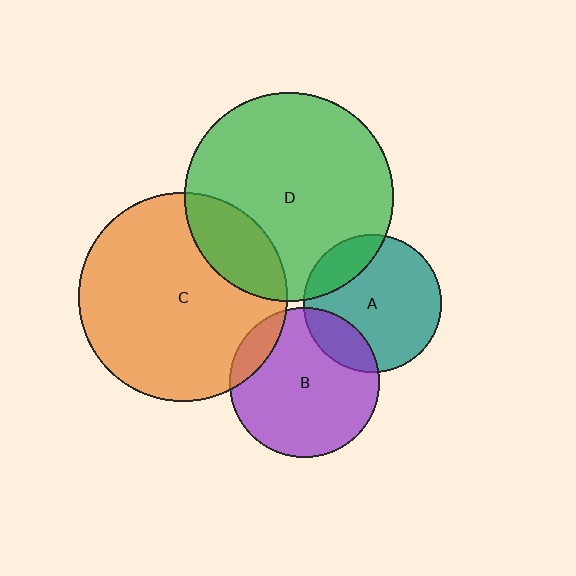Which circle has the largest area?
Circle D (green).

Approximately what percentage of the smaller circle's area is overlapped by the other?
Approximately 20%.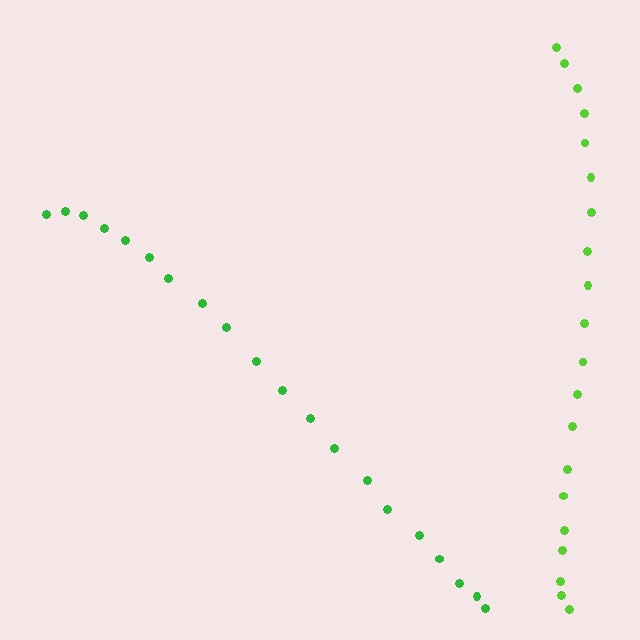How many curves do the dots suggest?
There are 2 distinct paths.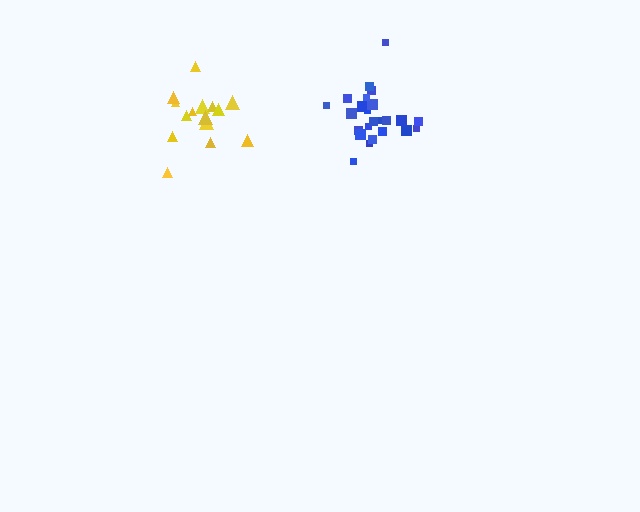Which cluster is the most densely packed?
Blue.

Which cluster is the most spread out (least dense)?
Yellow.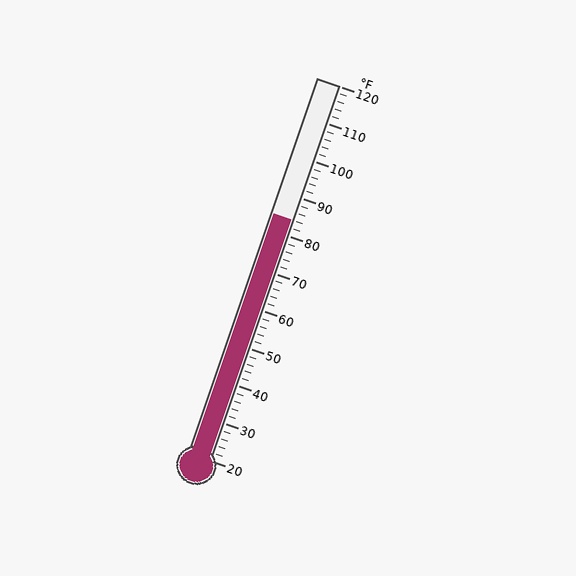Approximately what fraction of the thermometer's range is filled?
The thermometer is filled to approximately 65% of its range.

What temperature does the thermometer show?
The thermometer shows approximately 84°F.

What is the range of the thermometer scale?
The thermometer scale ranges from 20°F to 120°F.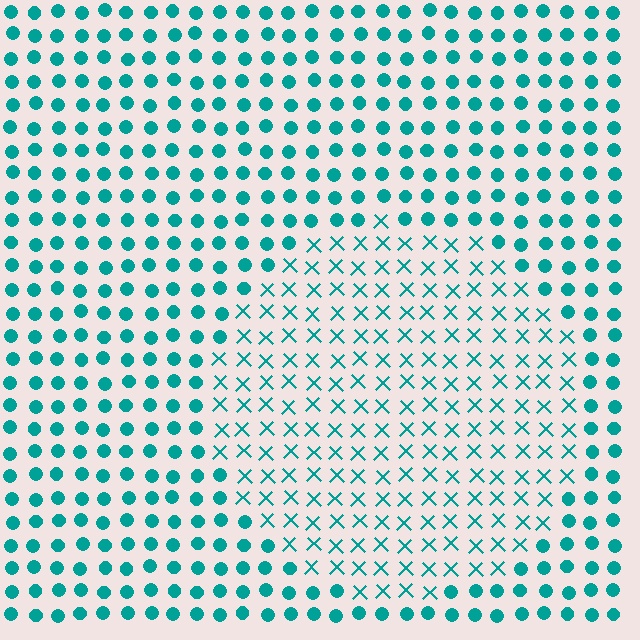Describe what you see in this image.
The image is filled with small teal elements arranged in a uniform grid. A circle-shaped region contains X marks, while the surrounding area contains circles. The boundary is defined purely by the change in element shape.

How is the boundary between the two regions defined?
The boundary is defined by a change in element shape: X marks inside vs. circles outside. All elements share the same color and spacing.